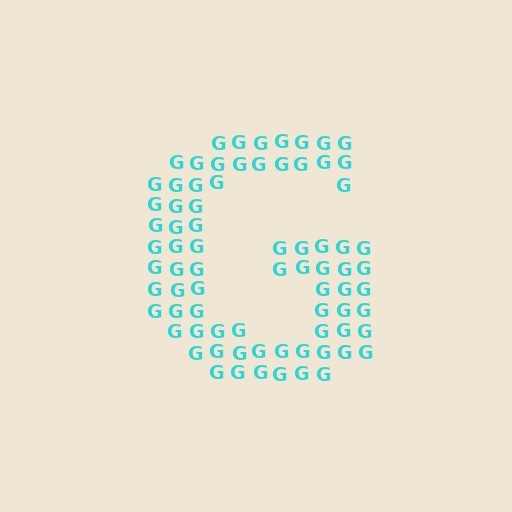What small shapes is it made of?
It is made of small letter G's.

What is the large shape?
The large shape is the letter G.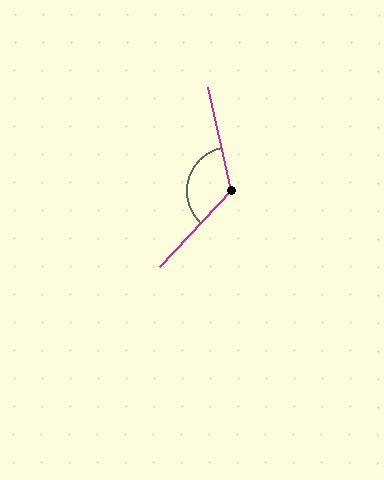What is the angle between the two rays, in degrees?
Approximately 125 degrees.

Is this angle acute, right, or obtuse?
It is obtuse.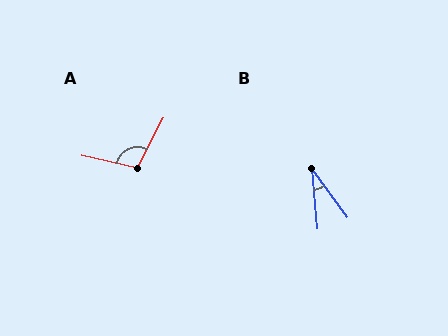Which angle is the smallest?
B, at approximately 30 degrees.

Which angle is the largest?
A, at approximately 105 degrees.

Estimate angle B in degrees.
Approximately 30 degrees.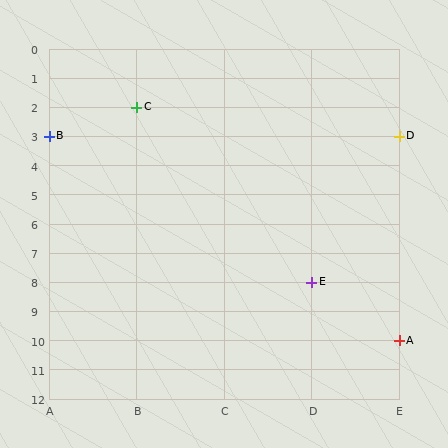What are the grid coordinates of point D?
Point D is at grid coordinates (E, 3).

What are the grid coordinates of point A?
Point A is at grid coordinates (E, 10).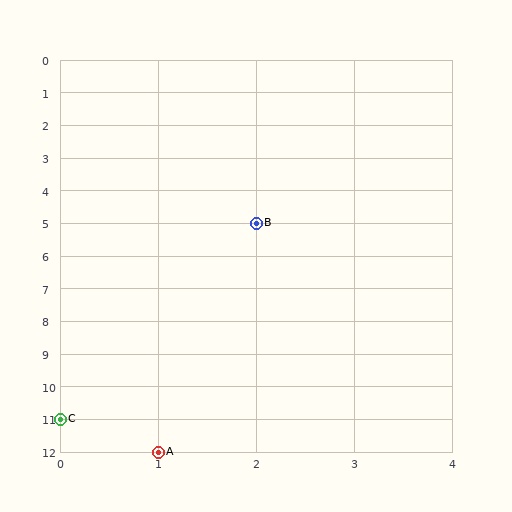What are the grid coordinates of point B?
Point B is at grid coordinates (2, 5).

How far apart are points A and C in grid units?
Points A and C are 1 column and 1 row apart (about 1.4 grid units diagonally).